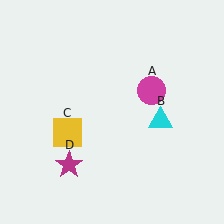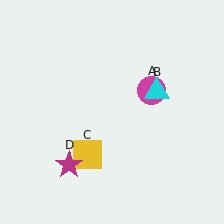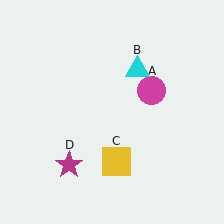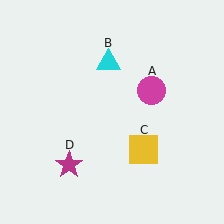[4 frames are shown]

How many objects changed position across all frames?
2 objects changed position: cyan triangle (object B), yellow square (object C).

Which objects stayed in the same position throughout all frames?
Magenta circle (object A) and magenta star (object D) remained stationary.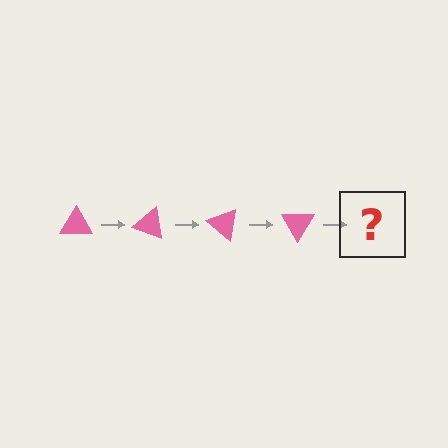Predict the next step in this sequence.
The next step is a pink triangle rotated 80 degrees.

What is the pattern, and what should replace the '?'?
The pattern is that the triangle rotates 20 degrees each step. The '?' should be a pink triangle rotated 80 degrees.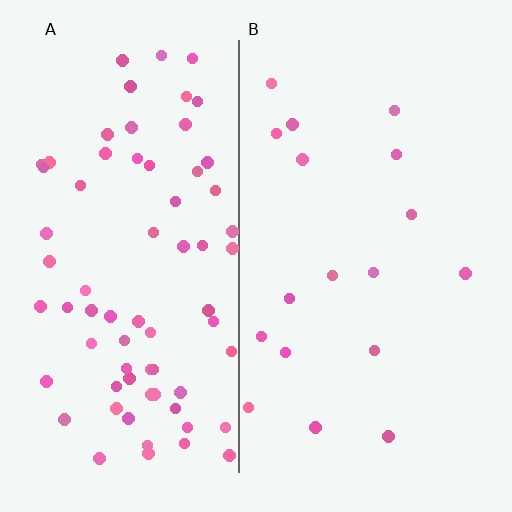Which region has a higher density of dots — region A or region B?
A (the left).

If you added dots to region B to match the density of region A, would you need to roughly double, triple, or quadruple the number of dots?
Approximately quadruple.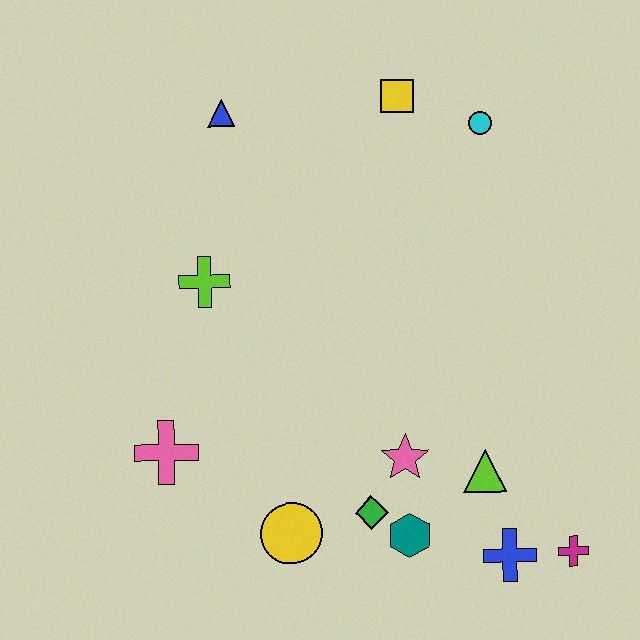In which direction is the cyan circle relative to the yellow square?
The cyan circle is to the right of the yellow square.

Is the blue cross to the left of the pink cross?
No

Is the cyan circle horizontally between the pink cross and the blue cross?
Yes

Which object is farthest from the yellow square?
The magenta cross is farthest from the yellow square.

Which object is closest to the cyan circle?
The yellow square is closest to the cyan circle.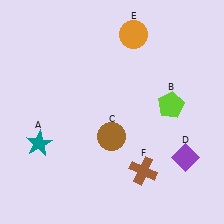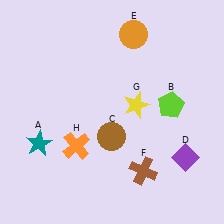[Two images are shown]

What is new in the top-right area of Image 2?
A yellow star (G) was added in the top-right area of Image 2.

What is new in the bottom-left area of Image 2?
An orange cross (H) was added in the bottom-left area of Image 2.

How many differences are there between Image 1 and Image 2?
There are 2 differences between the two images.